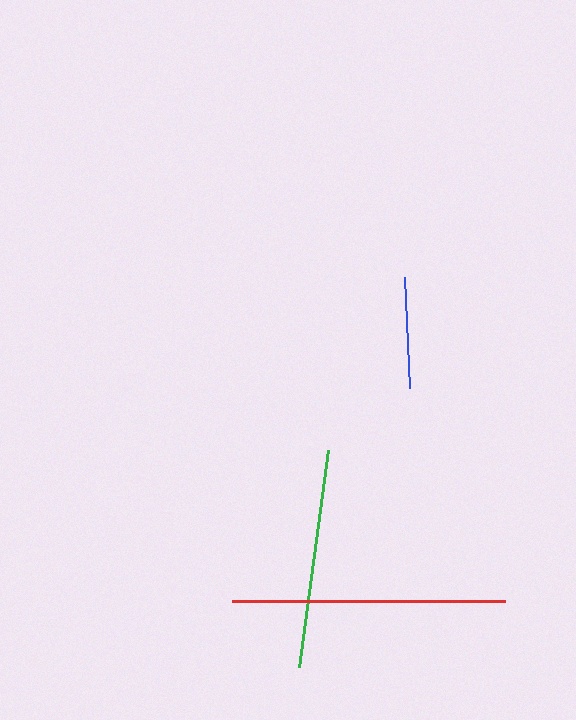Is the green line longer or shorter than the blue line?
The green line is longer than the blue line.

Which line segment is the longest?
The red line is the longest at approximately 273 pixels.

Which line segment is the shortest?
The blue line is the shortest at approximately 111 pixels.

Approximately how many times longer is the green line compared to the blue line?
The green line is approximately 2.0 times the length of the blue line.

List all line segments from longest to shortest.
From longest to shortest: red, green, blue.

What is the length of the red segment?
The red segment is approximately 273 pixels long.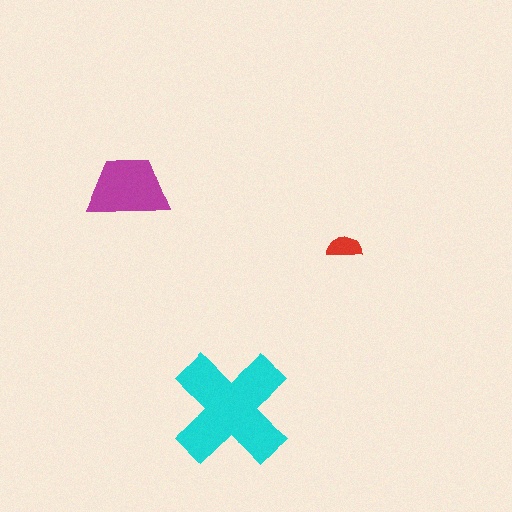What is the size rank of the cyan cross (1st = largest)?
1st.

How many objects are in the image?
There are 3 objects in the image.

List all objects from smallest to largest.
The red semicircle, the magenta trapezoid, the cyan cross.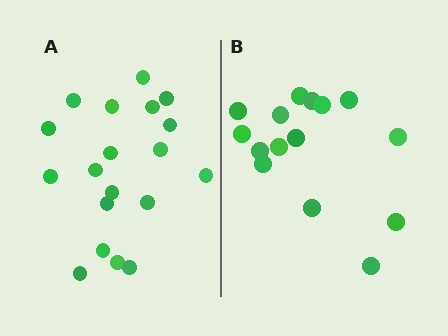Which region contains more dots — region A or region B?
Region A (the left region) has more dots.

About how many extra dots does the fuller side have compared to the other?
Region A has about 4 more dots than region B.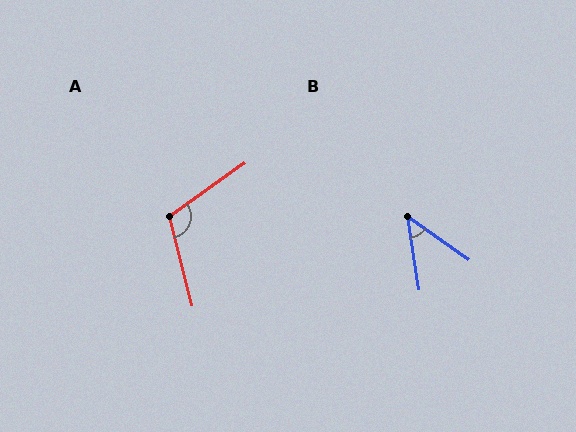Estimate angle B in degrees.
Approximately 46 degrees.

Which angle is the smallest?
B, at approximately 46 degrees.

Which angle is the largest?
A, at approximately 111 degrees.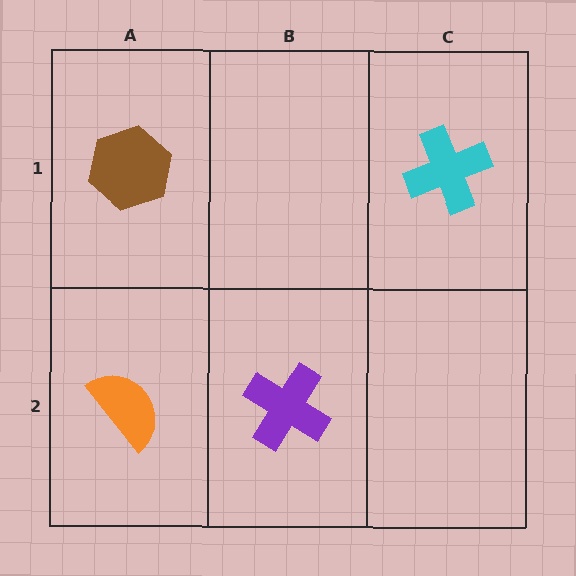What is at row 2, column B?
A purple cross.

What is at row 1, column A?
A brown hexagon.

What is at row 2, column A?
An orange semicircle.